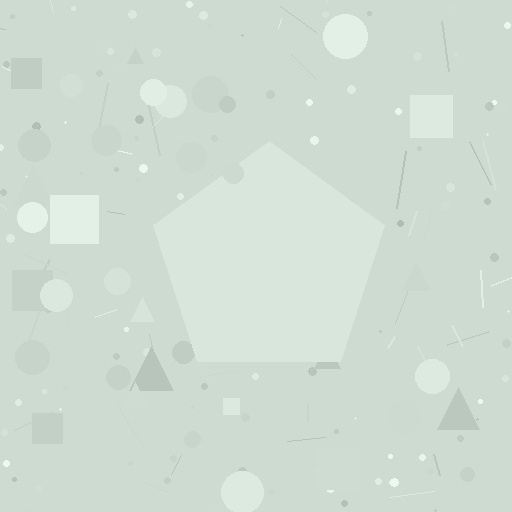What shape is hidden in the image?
A pentagon is hidden in the image.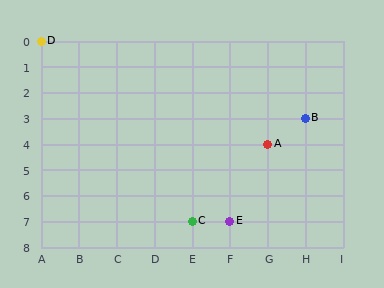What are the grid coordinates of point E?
Point E is at grid coordinates (F, 7).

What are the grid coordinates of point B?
Point B is at grid coordinates (H, 3).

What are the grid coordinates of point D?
Point D is at grid coordinates (A, 0).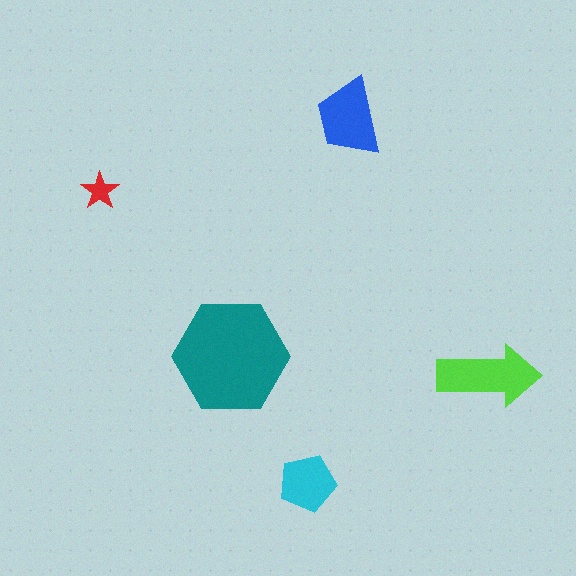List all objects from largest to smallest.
The teal hexagon, the lime arrow, the blue trapezoid, the cyan pentagon, the red star.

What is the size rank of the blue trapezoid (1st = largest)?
3rd.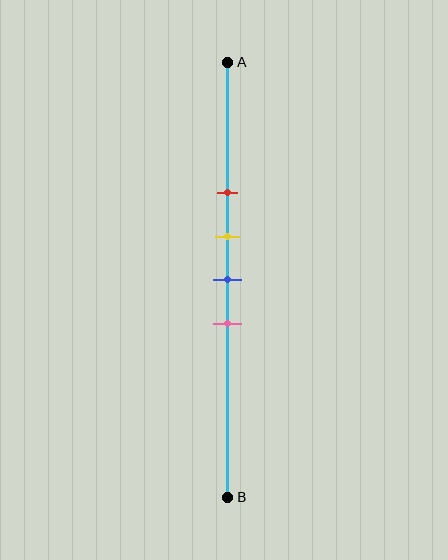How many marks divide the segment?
There are 4 marks dividing the segment.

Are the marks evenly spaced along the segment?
Yes, the marks are approximately evenly spaced.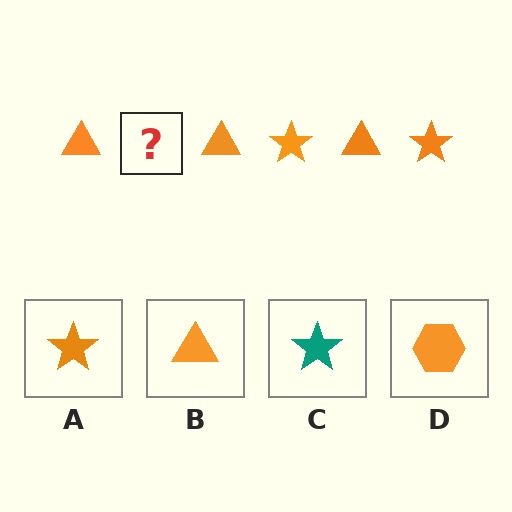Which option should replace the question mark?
Option A.